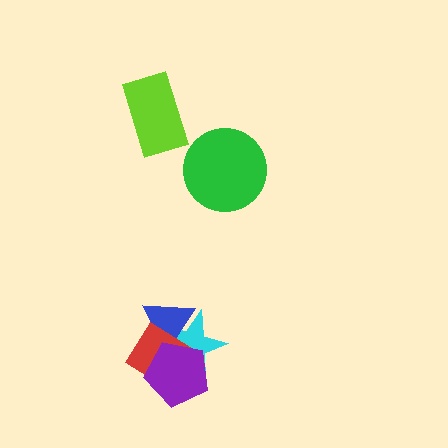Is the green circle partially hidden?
No, no other shape covers it.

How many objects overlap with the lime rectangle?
0 objects overlap with the lime rectangle.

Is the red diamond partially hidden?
Yes, it is partially covered by another shape.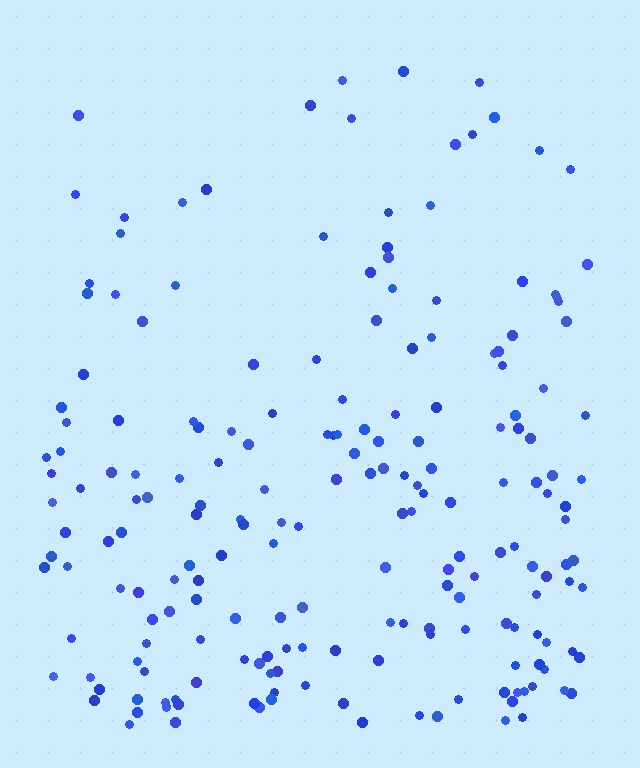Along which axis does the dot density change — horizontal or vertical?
Vertical.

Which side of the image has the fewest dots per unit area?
The top.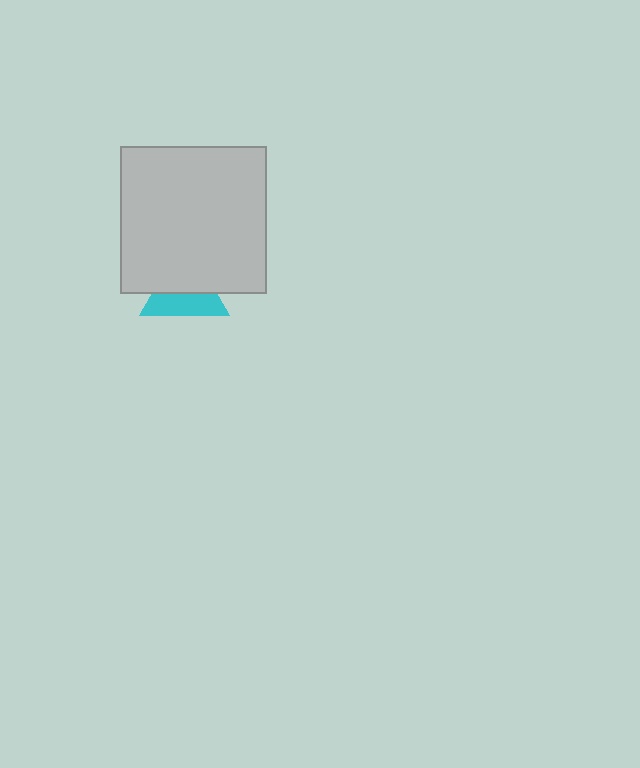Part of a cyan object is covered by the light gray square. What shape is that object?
It is a triangle.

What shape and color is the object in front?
The object in front is a light gray square.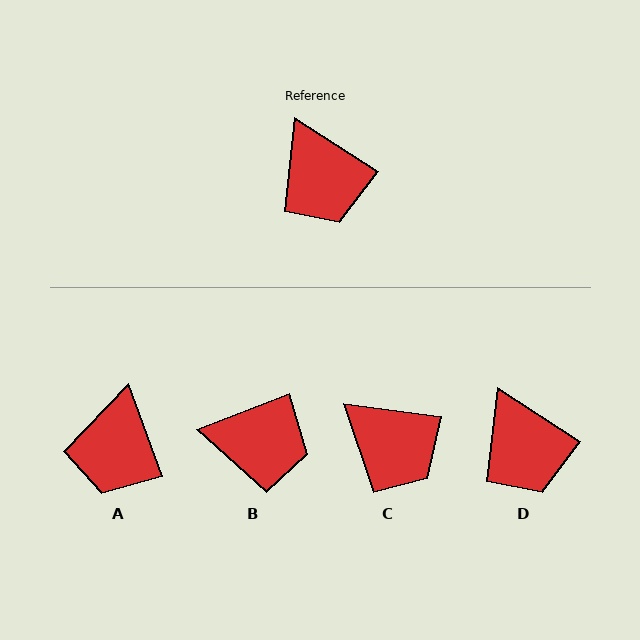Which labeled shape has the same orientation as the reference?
D.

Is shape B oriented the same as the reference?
No, it is off by about 54 degrees.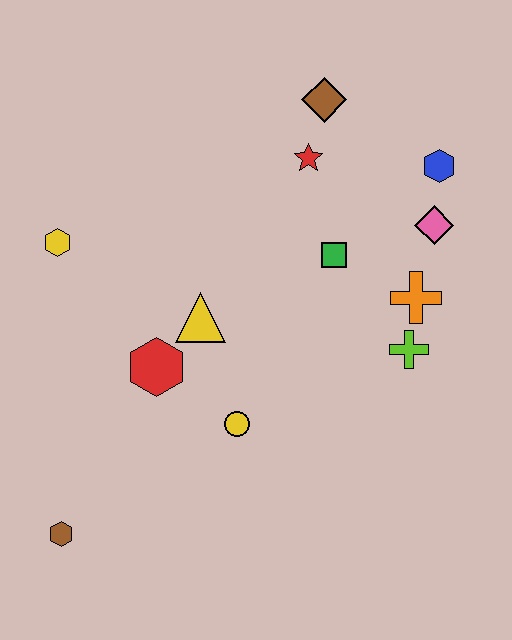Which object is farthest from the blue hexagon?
The brown hexagon is farthest from the blue hexagon.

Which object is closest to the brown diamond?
The red star is closest to the brown diamond.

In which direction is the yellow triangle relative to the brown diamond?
The yellow triangle is below the brown diamond.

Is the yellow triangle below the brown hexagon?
No